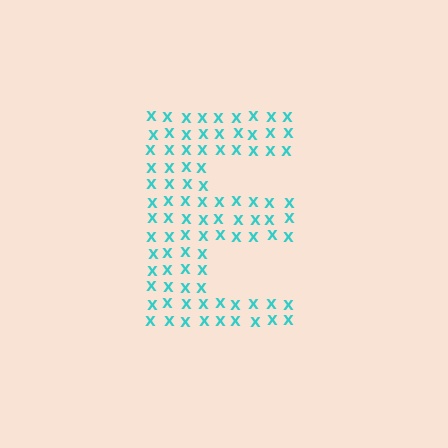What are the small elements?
The small elements are letter X's.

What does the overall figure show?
The overall figure shows the letter E.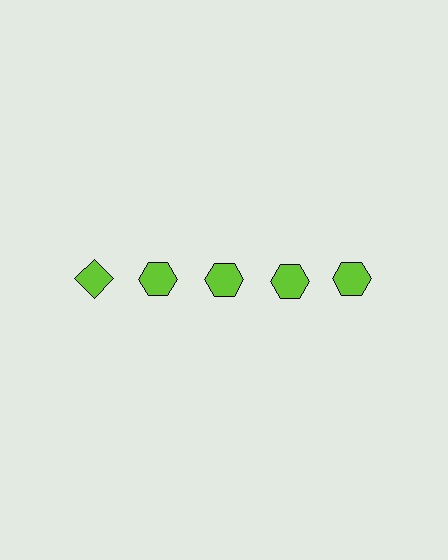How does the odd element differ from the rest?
It has a different shape: diamond instead of hexagon.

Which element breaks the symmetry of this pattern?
The lime diamond in the top row, leftmost column breaks the symmetry. All other shapes are lime hexagons.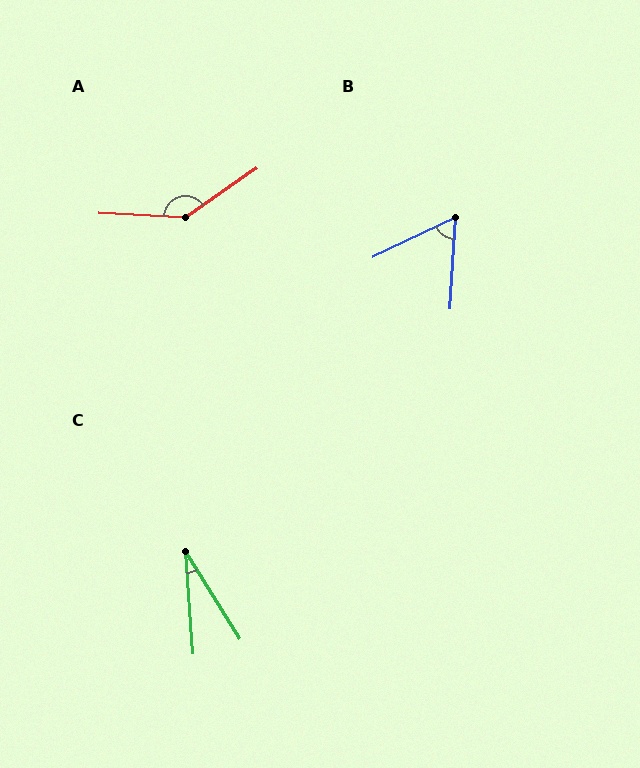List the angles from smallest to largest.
C (27°), B (61°), A (143°).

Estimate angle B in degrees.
Approximately 61 degrees.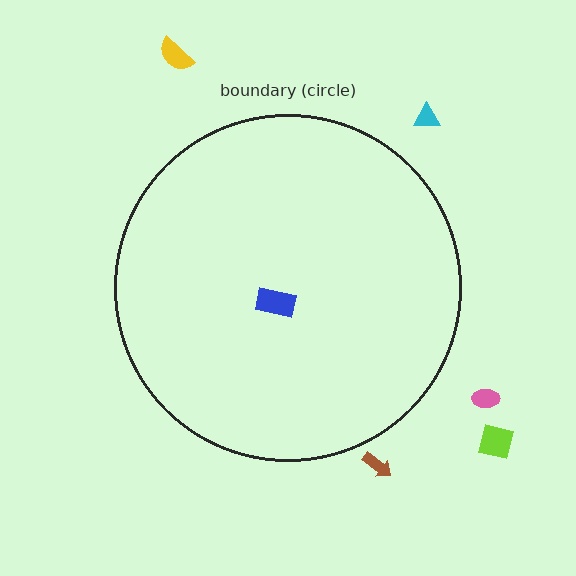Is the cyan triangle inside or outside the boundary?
Outside.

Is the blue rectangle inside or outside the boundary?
Inside.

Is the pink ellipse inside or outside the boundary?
Outside.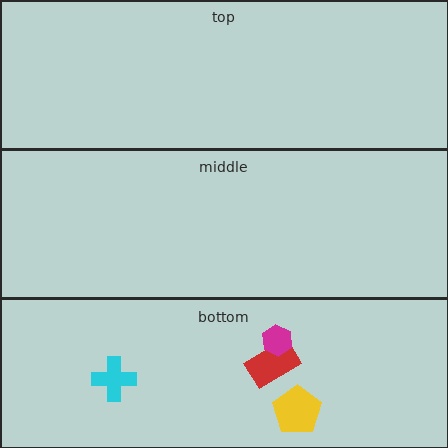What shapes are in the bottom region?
The cyan cross, the red rectangle, the yellow pentagon, the magenta hexagon.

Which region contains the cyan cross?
The bottom region.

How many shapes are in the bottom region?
4.